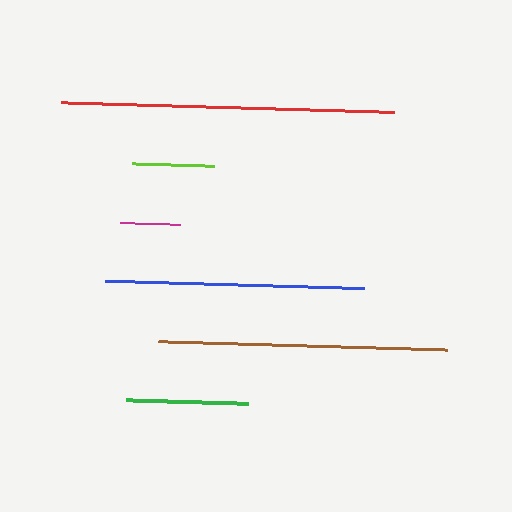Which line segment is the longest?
The red line is the longest at approximately 333 pixels.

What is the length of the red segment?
The red segment is approximately 333 pixels long.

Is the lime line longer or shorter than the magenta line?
The lime line is longer than the magenta line.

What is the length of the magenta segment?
The magenta segment is approximately 60 pixels long.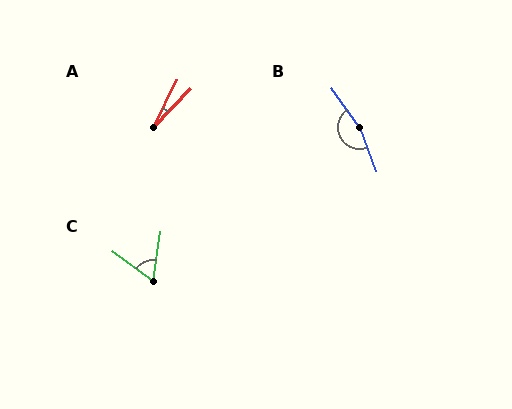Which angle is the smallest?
A, at approximately 18 degrees.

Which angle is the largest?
B, at approximately 165 degrees.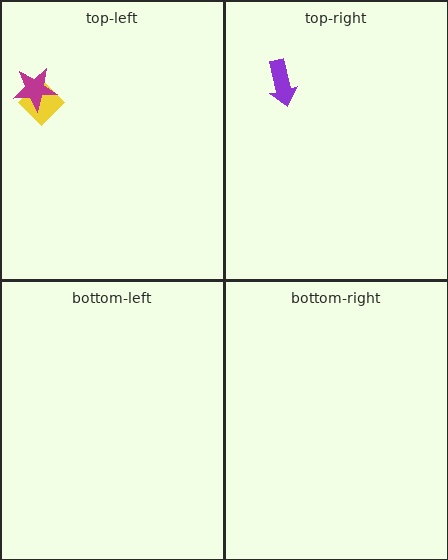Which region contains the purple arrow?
The top-right region.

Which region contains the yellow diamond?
The top-left region.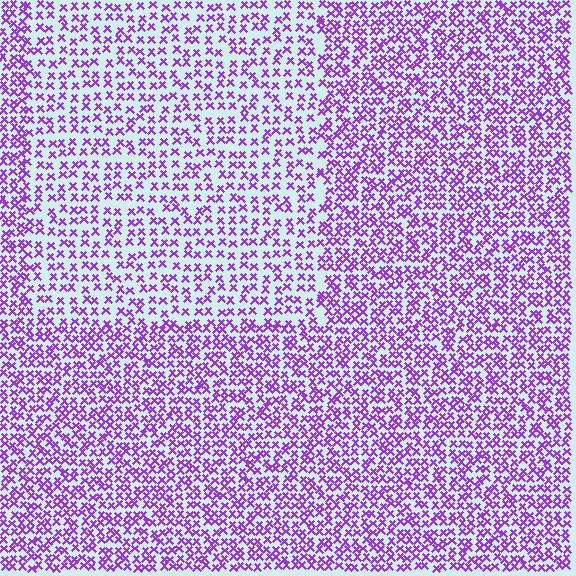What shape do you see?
I see a rectangle.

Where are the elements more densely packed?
The elements are more densely packed outside the rectangle boundary.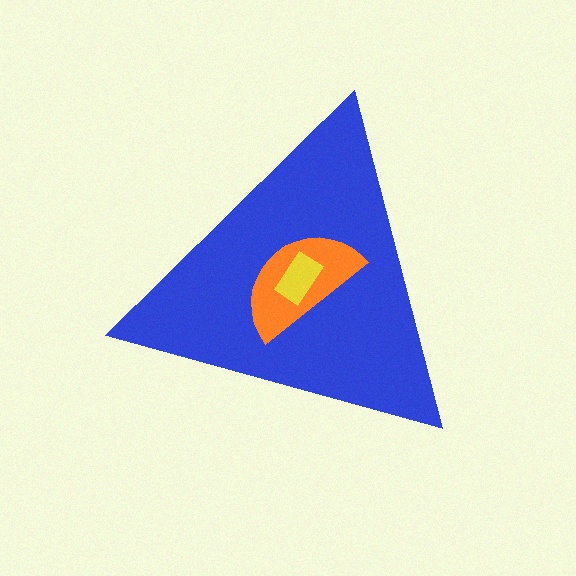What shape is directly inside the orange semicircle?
The yellow rectangle.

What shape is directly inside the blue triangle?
The orange semicircle.